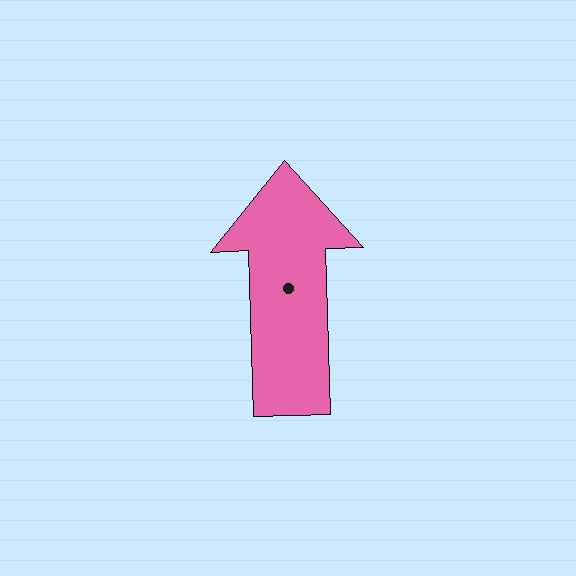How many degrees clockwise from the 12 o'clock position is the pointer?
Approximately 358 degrees.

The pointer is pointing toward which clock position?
Roughly 12 o'clock.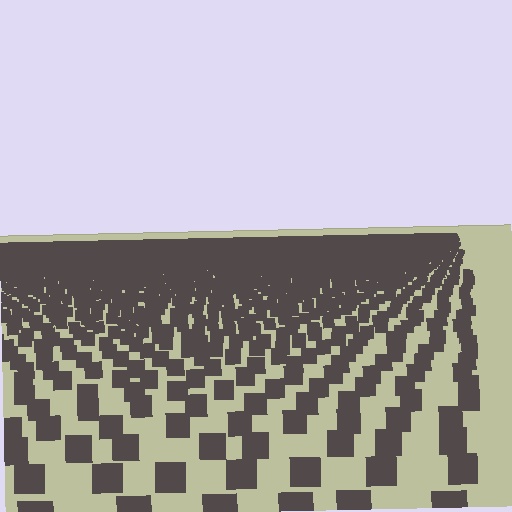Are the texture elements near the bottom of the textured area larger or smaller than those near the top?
Larger. Near the bottom, elements are closer to the viewer and appear at a bigger on-screen size.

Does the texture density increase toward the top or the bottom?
Density increases toward the top.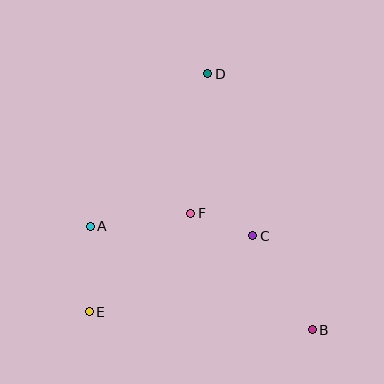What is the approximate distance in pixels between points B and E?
The distance between B and E is approximately 224 pixels.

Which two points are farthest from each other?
Points B and D are farthest from each other.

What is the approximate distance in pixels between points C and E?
The distance between C and E is approximately 180 pixels.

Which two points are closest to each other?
Points C and F are closest to each other.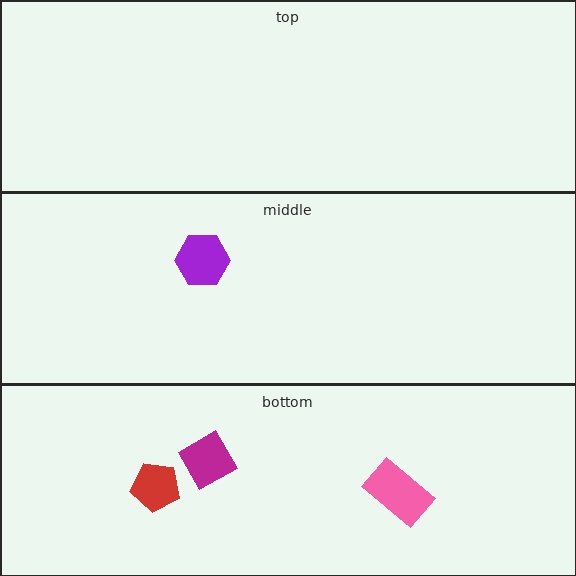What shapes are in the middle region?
The purple hexagon.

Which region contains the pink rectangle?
The bottom region.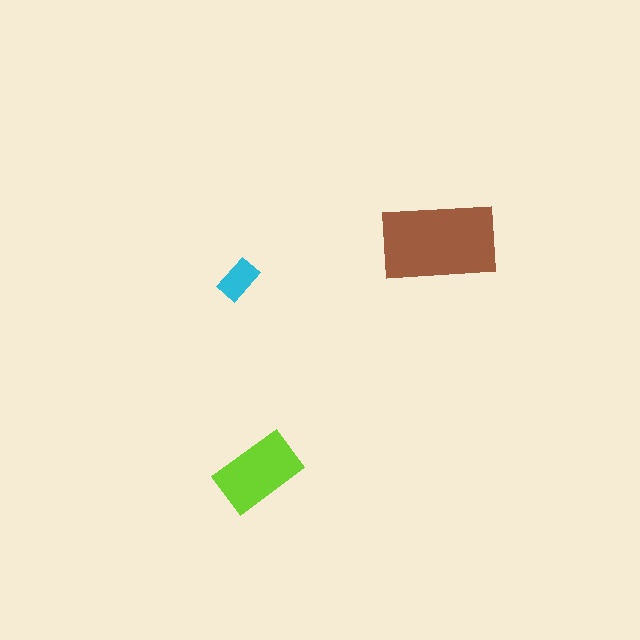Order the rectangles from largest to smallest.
the brown one, the lime one, the cyan one.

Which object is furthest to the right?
The brown rectangle is rightmost.